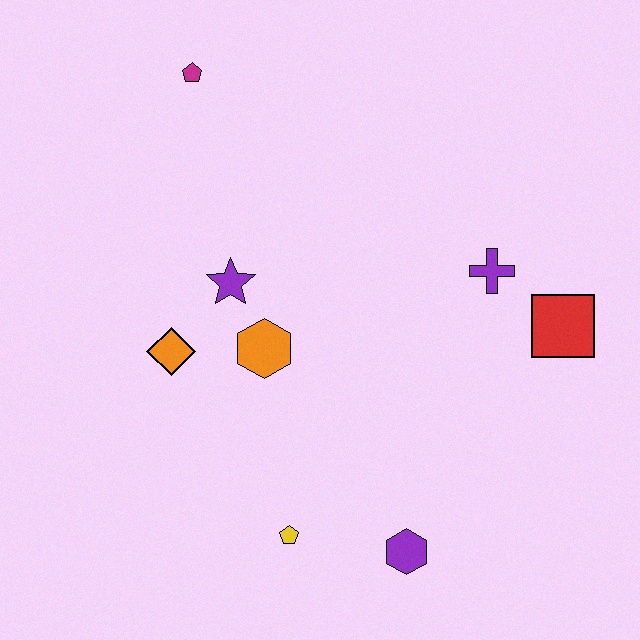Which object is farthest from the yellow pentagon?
The magenta pentagon is farthest from the yellow pentagon.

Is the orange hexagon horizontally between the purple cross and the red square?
No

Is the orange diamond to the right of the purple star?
No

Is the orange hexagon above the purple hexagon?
Yes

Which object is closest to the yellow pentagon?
The purple hexagon is closest to the yellow pentagon.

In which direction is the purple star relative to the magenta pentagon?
The purple star is below the magenta pentagon.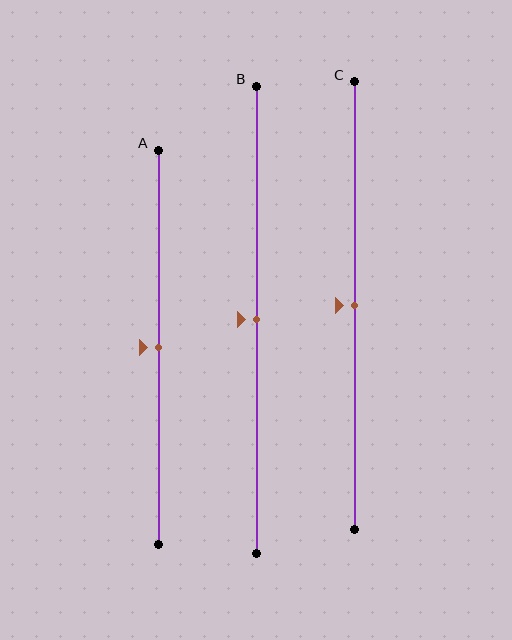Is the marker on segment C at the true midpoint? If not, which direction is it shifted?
Yes, the marker on segment C is at the true midpoint.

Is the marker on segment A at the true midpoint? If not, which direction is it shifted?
Yes, the marker on segment A is at the true midpoint.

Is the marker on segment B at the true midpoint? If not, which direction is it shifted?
Yes, the marker on segment B is at the true midpoint.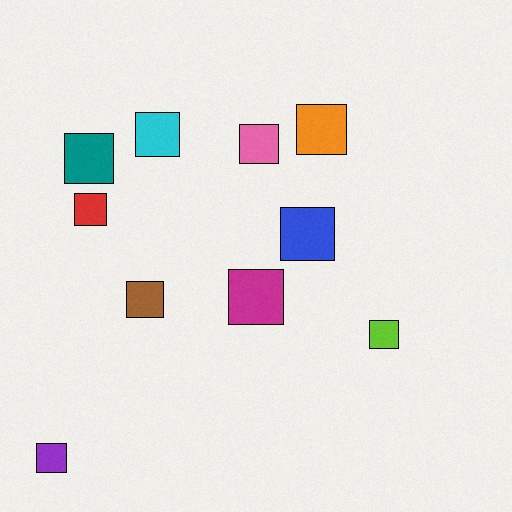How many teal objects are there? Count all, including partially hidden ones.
There is 1 teal object.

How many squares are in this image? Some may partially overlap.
There are 10 squares.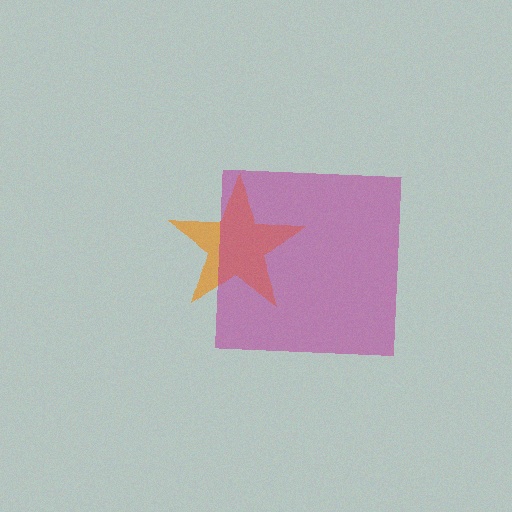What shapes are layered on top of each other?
The layered shapes are: an orange star, a magenta square.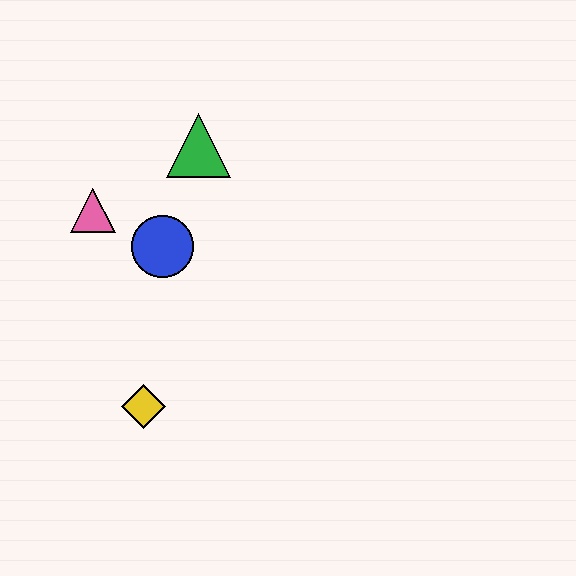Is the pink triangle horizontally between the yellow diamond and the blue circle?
No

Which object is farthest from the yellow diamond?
The green triangle is farthest from the yellow diamond.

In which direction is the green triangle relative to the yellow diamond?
The green triangle is above the yellow diamond.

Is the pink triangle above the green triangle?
No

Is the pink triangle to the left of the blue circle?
Yes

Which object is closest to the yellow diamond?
The blue circle is closest to the yellow diamond.